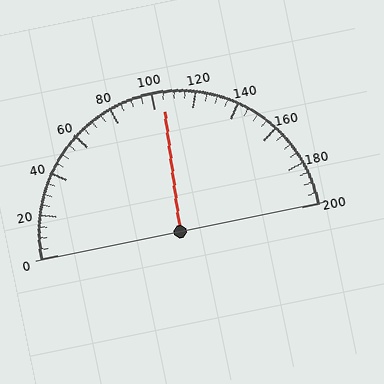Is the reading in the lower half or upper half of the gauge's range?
The reading is in the upper half of the range (0 to 200).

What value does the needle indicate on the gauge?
The needle indicates approximately 105.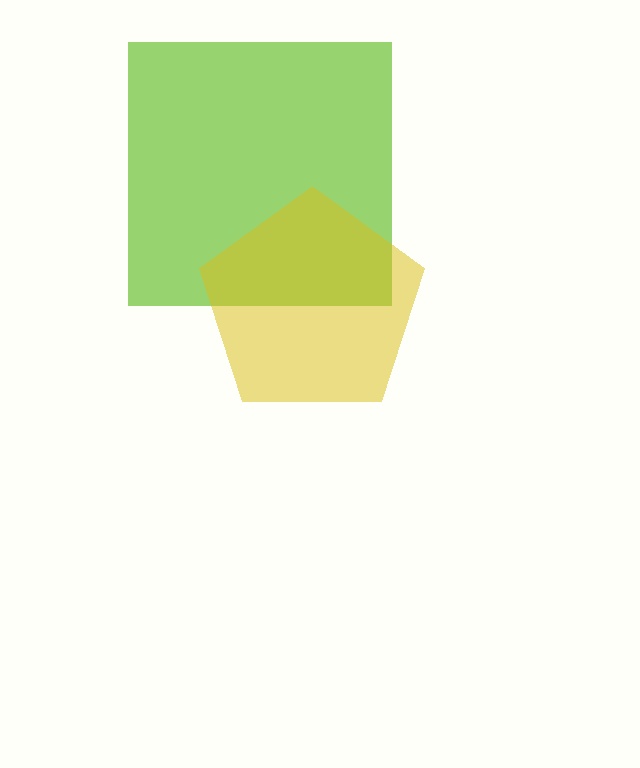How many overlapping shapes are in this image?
There are 2 overlapping shapes in the image.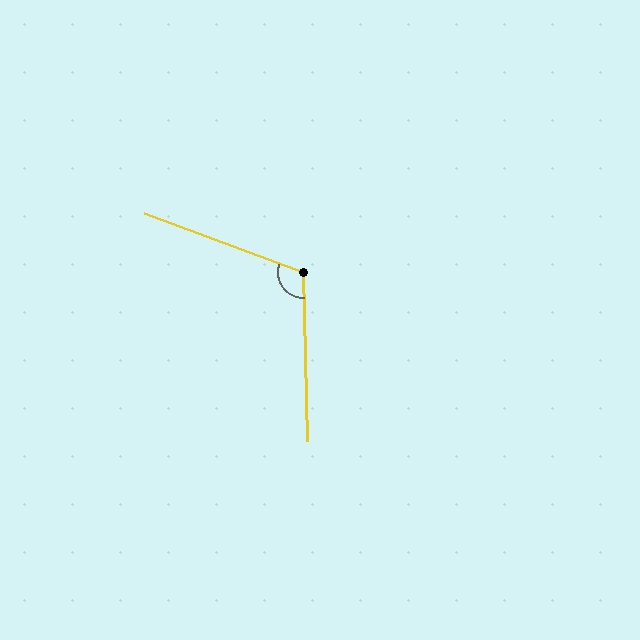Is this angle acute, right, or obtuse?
It is obtuse.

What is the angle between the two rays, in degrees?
Approximately 111 degrees.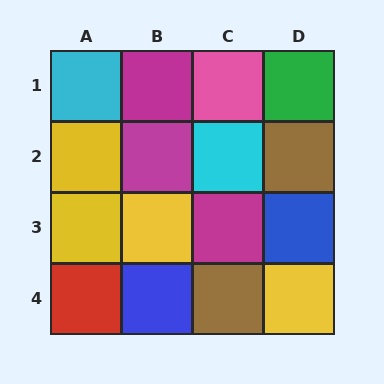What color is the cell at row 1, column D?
Green.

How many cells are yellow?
4 cells are yellow.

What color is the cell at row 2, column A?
Yellow.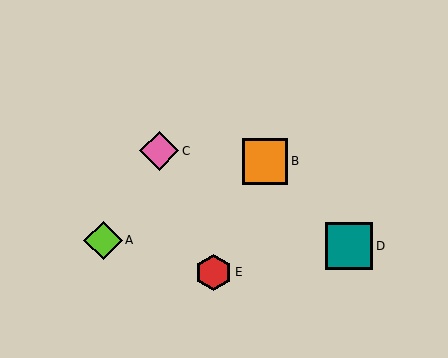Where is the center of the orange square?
The center of the orange square is at (265, 161).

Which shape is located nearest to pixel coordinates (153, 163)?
The pink diamond (labeled C) at (159, 151) is nearest to that location.